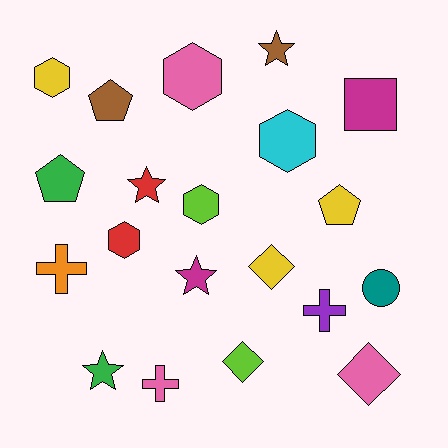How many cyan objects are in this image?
There is 1 cyan object.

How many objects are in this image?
There are 20 objects.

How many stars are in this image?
There are 4 stars.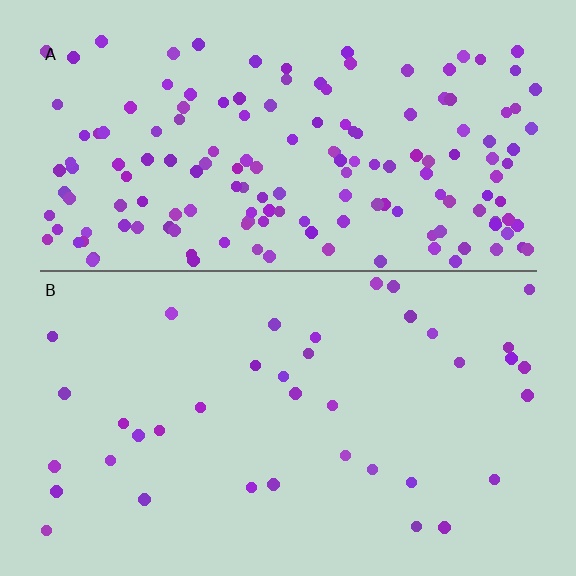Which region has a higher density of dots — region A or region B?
A (the top).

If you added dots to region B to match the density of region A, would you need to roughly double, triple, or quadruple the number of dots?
Approximately quadruple.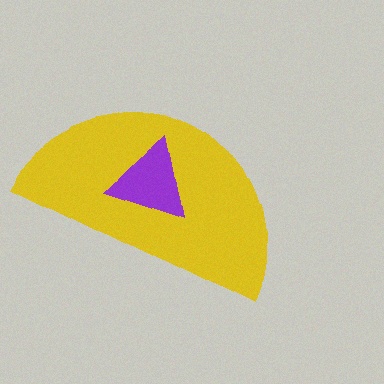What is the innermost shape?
The purple triangle.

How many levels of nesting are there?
2.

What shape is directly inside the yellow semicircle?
The purple triangle.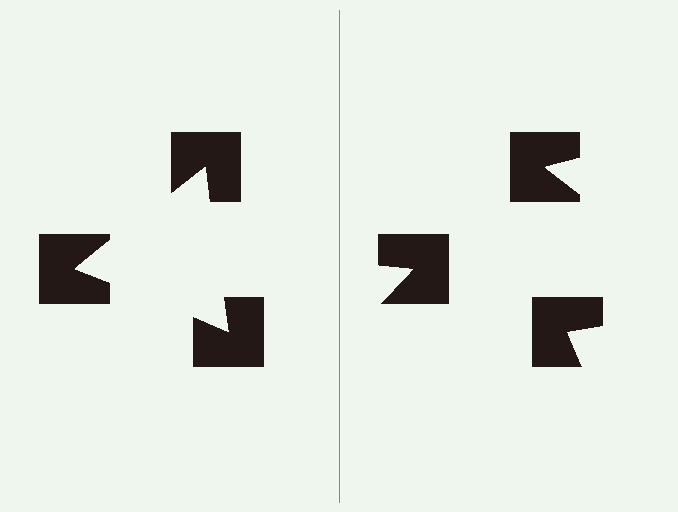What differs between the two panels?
The notched squares are positioned identically on both sides; only the wedge orientations differ. On the left they align to a triangle; on the right they are misaligned.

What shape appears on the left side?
An illusory triangle.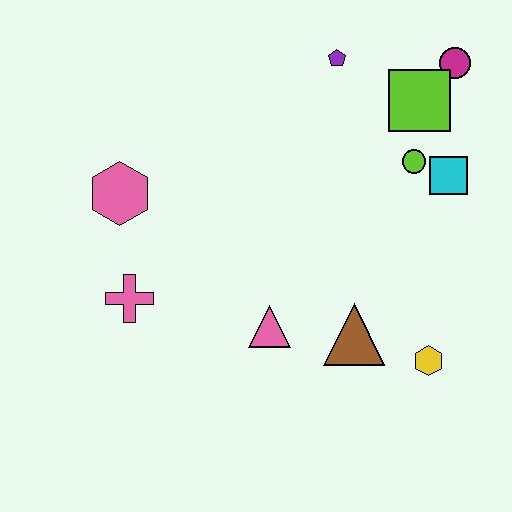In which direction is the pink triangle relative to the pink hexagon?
The pink triangle is to the right of the pink hexagon.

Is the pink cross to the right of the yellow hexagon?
No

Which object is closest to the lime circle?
The cyan square is closest to the lime circle.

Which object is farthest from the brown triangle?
The magenta circle is farthest from the brown triangle.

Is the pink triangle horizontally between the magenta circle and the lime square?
No